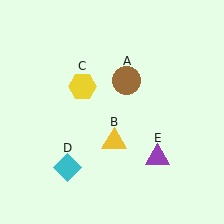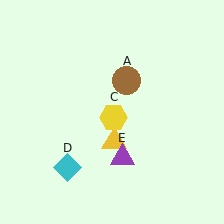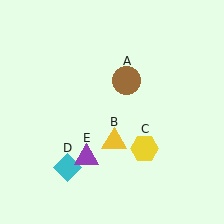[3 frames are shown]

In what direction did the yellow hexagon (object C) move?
The yellow hexagon (object C) moved down and to the right.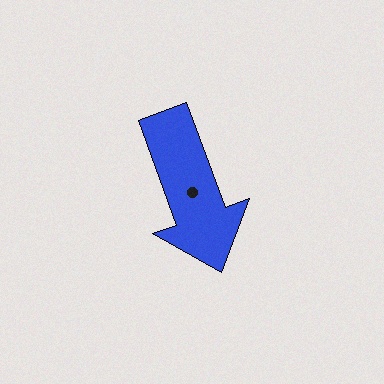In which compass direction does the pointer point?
South.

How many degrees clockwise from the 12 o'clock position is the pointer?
Approximately 160 degrees.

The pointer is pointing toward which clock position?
Roughly 5 o'clock.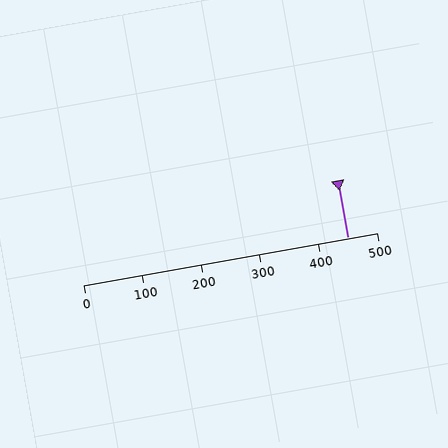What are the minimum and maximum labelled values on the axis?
The axis runs from 0 to 500.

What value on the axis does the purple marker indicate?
The marker indicates approximately 450.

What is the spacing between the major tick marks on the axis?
The major ticks are spaced 100 apart.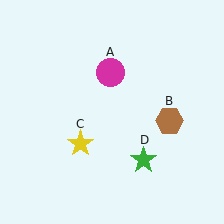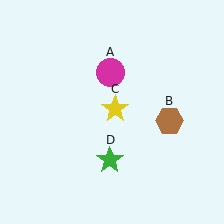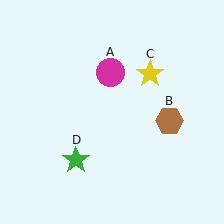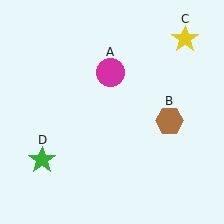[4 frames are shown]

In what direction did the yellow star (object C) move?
The yellow star (object C) moved up and to the right.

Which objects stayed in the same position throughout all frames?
Magenta circle (object A) and brown hexagon (object B) remained stationary.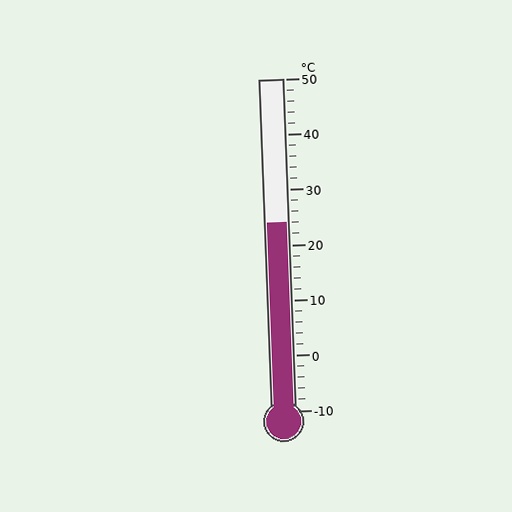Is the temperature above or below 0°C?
The temperature is above 0°C.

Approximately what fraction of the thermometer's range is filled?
The thermometer is filled to approximately 55% of its range.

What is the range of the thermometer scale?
The thermometer scale ranges from -10°C to 50°C.